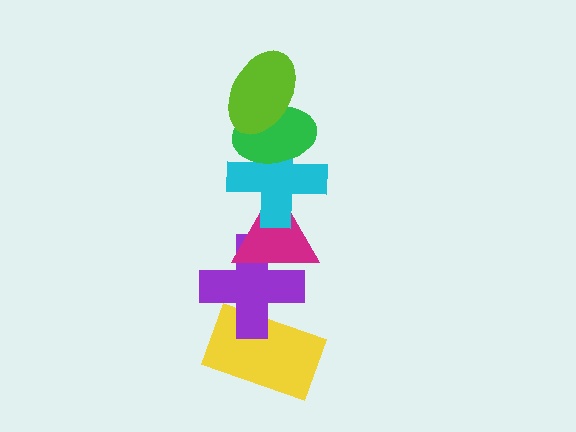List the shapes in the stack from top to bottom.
From top to bottom: the lime ellipse, the green ellipse, the cyan cross, the magenta triangle, the purple cross, the yellow rectangle.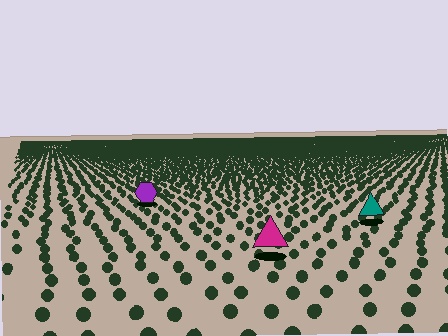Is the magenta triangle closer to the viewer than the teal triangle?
Yes. The magenta triangle is closer — you can tell from the texture gradient: the ground texture is coarser near it.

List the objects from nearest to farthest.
From nearest to farthest: the magenta triangle, the teal triangle, the purple hexagon.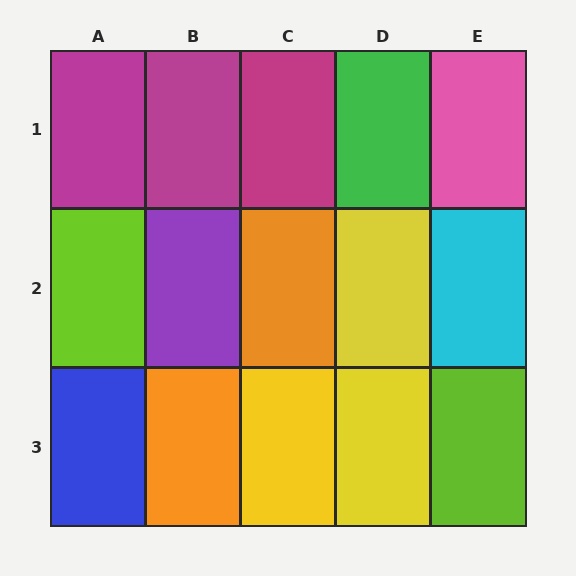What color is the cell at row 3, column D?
Yellow.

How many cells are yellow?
3 cells are yellow.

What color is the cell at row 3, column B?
Orange.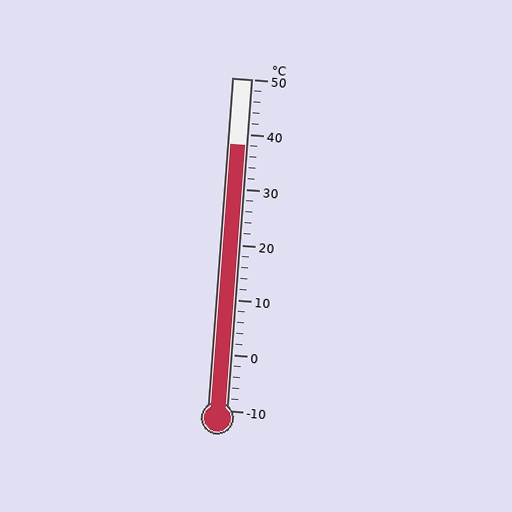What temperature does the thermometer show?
The thermometer shows approximately 38°C.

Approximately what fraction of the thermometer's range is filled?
The thermometer is filled to approximately 80% of its range.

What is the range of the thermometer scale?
The thermometer scale ranges from -10°C to 50°C.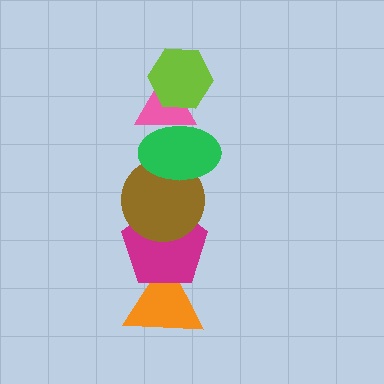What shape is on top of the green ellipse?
The pink triangle is on top of the green ellipse.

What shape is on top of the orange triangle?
The magenta pentagon is on top of the orange triangle.